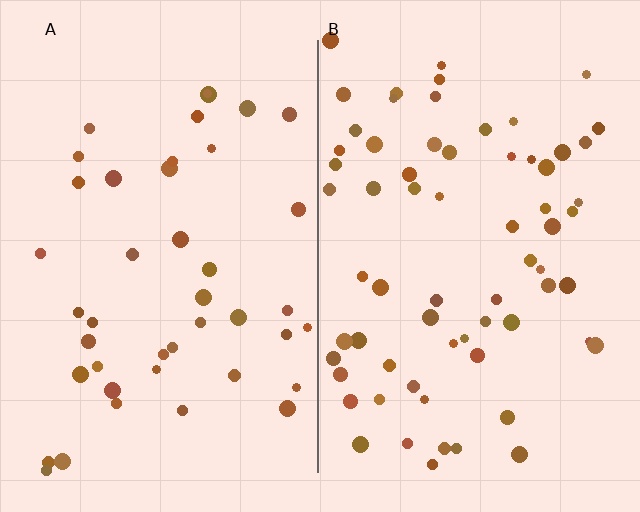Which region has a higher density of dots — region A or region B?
B (the right).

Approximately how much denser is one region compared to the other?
Approximately 1.6× — region B over region A.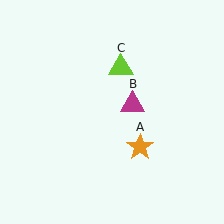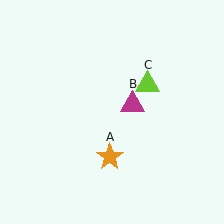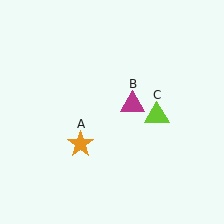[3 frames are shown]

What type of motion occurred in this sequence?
The orange star (object A), lime triangle (object C) rotated clockwise around the center of the scene.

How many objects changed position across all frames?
2 objects changed position: orange star (object A), lime triangle (object C).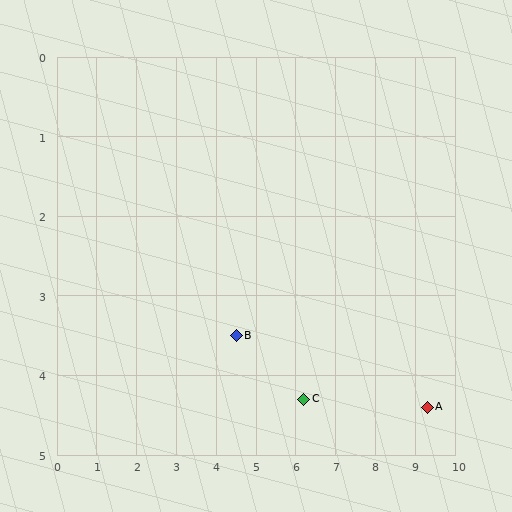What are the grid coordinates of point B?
Point B is at approximately (4.5, 3.5).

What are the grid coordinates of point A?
Point A is at approximately (9.3, 4.4).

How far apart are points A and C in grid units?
Points A and C are about 3.1 grid units apart.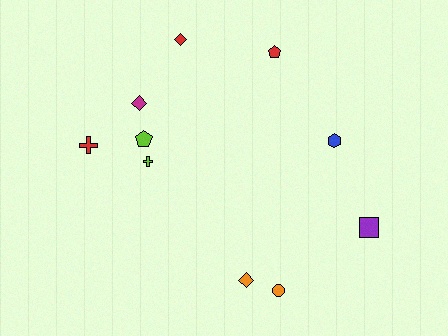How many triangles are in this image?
There are no triangles.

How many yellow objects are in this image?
There are no yellow objects.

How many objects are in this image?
There are 10 objects.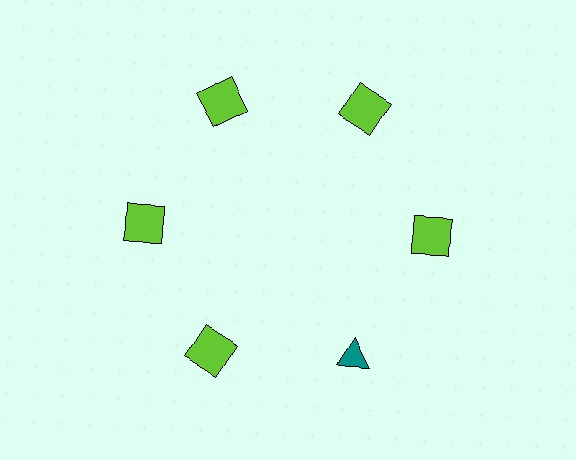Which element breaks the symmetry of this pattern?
The teal triangle at roughly the 5 o'clock position breaks the symmetry. All other shapes are lime squares.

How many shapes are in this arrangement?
There are 6 shapes arranged in a ring pattern.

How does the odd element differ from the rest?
It differs in both color (teal instead of lime) and shape (triangle instead of square).